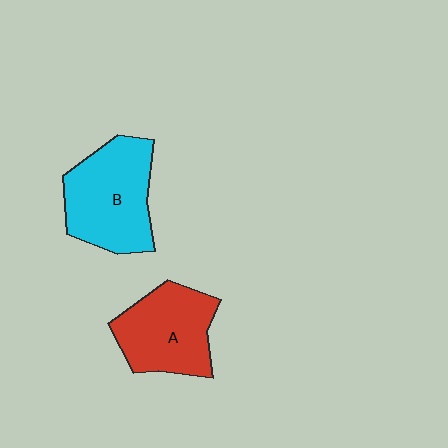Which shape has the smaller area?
Shape A (red).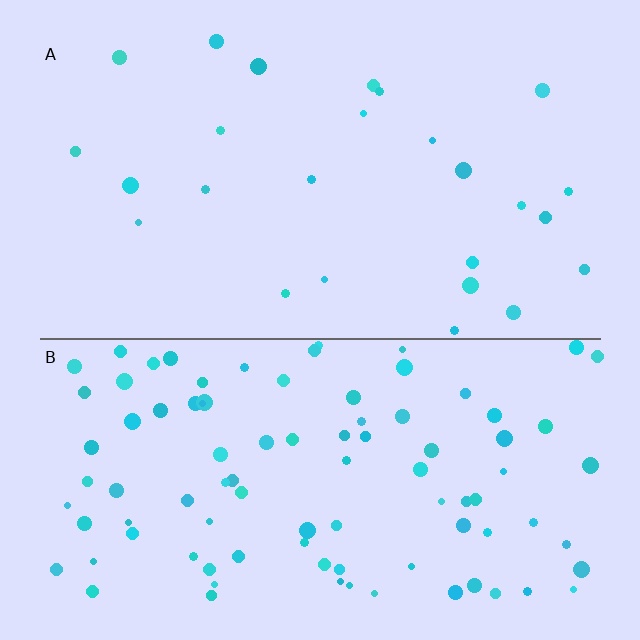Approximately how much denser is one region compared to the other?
Approximately 3.6× — region B over region A.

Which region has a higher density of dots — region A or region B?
B (the bottom).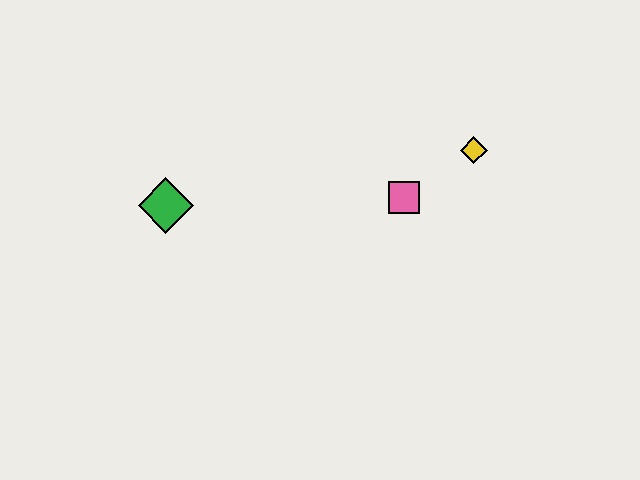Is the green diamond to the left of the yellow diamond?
Yes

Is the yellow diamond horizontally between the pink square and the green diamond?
No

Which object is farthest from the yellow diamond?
The green diamond is farthest from the yellow diamond.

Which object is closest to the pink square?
The yellow diamond is closest to the pink square.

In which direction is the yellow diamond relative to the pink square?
The yellow diamond is to the right of the pink square.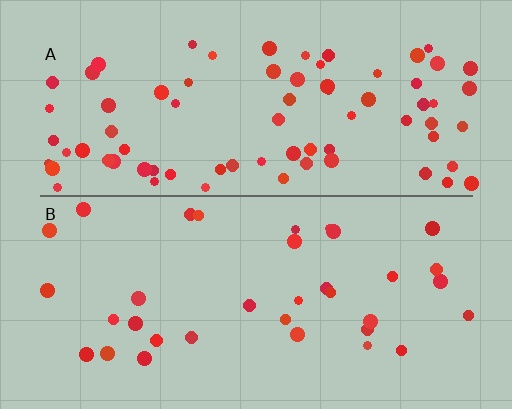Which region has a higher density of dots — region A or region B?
A (the top).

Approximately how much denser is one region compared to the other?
Approximately 2.2× — region A over region B.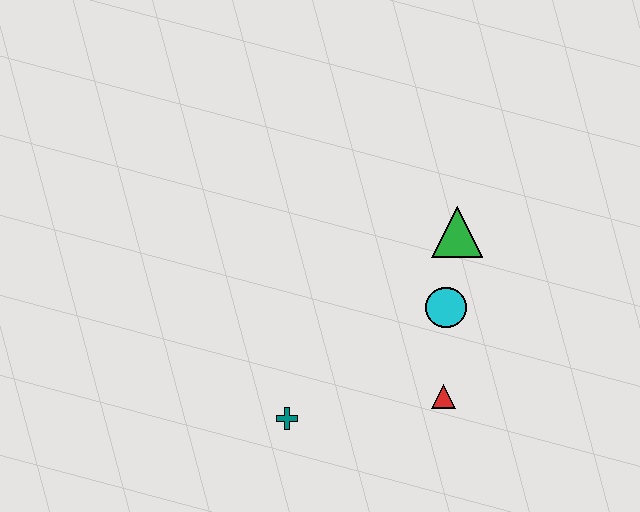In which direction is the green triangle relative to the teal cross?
The green triangle is above the teal cross.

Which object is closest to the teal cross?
The red triangle is closest to the teal cross.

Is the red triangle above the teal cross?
Yes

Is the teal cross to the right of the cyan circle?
No